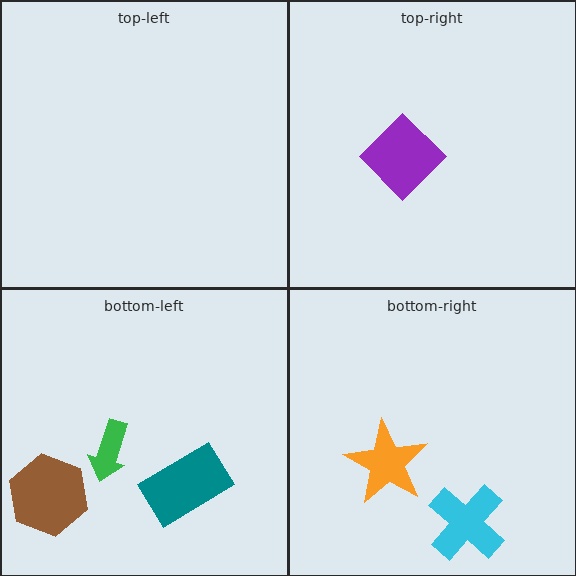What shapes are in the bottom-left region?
The green arrow, the teal rectangle, the brown hexagon.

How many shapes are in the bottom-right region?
2.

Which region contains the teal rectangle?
The bottom-left region.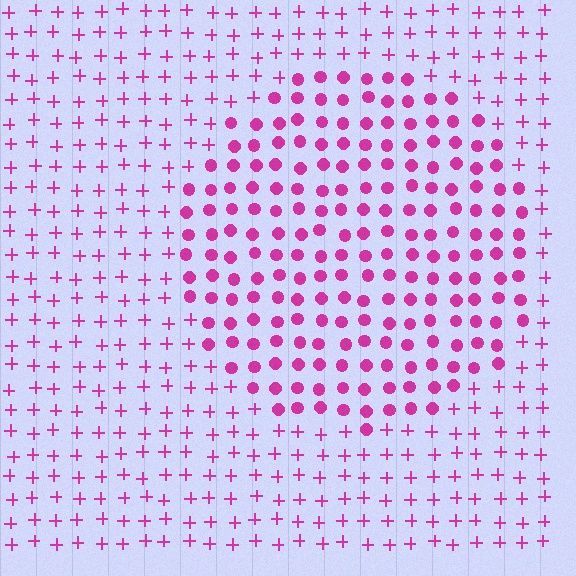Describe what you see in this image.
The image is filled with small magenta elements arranged in a uniform grid. A circle-shaped region contains circles, while the surrounding area contains plus signs. The boundary is defined purely by the change in element shape.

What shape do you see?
I see a circle.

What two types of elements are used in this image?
The image uses circles inside the circle region and plus signs outside it.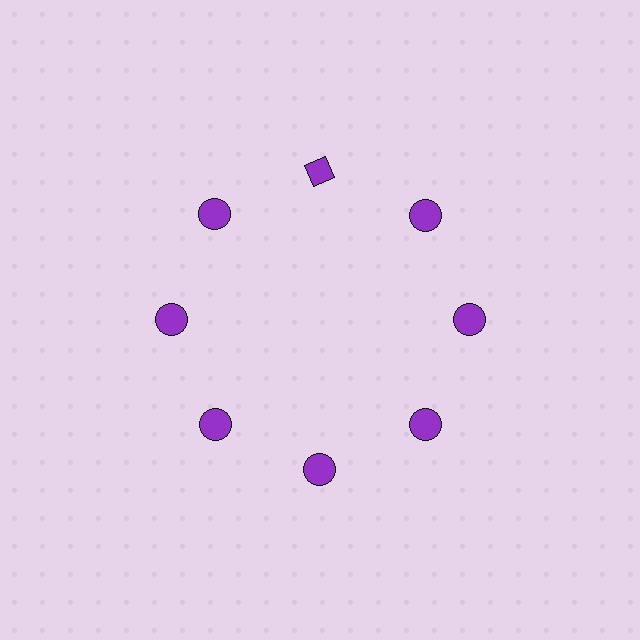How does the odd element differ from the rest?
It has a different shape: diamond instead of circle.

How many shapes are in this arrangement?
There are 8 shapes arranged in a ring pattern.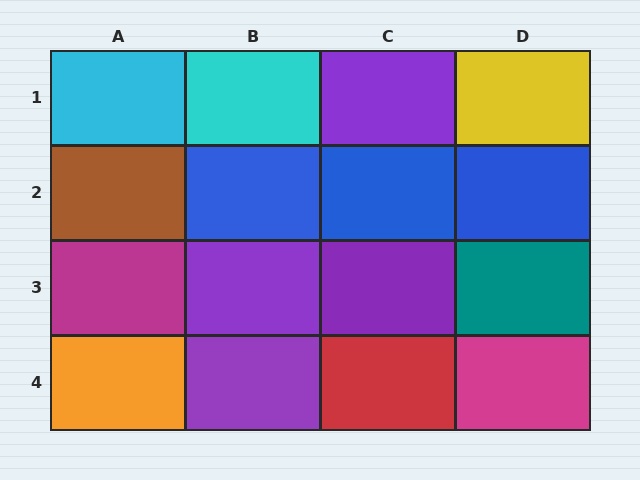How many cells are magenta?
2 cells are magenta.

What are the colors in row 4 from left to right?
Orange, purple, red, magenta.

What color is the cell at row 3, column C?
Purple.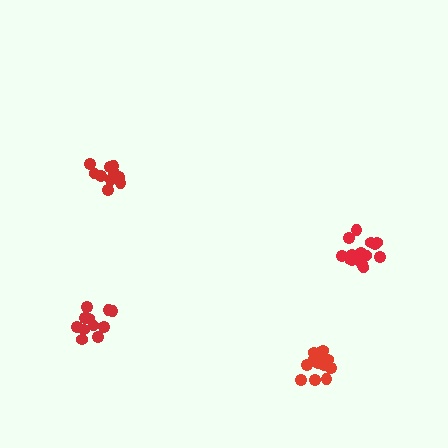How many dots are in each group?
Group 1: 15 dots, Group 2: 16 dots, Group 3: 11 dots, Group 4: 10 dots (52 total).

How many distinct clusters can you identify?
There are 4 distinct clusters.